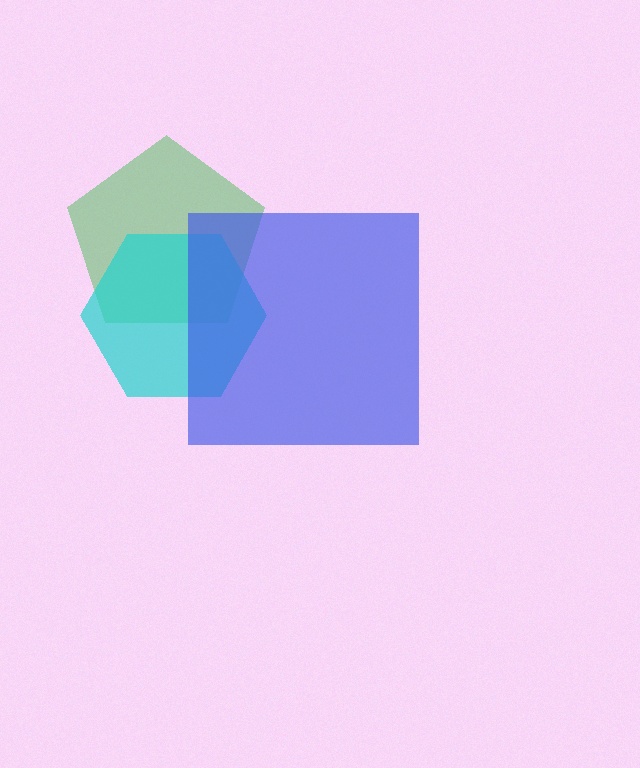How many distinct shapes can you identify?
There are 3 distinct shapes: a green pentagon, a cyan hexagon, a blue square.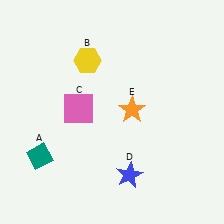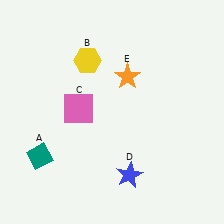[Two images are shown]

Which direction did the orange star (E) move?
The orange star (E) moved up.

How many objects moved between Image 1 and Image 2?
1 object moved between the two images.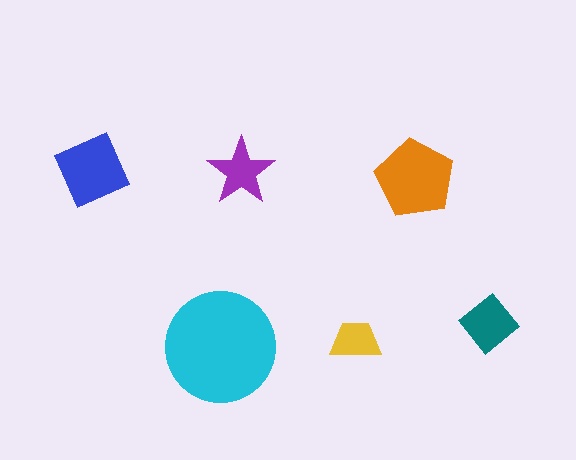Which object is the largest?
The cyan circle.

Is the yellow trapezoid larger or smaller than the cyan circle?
Smaller.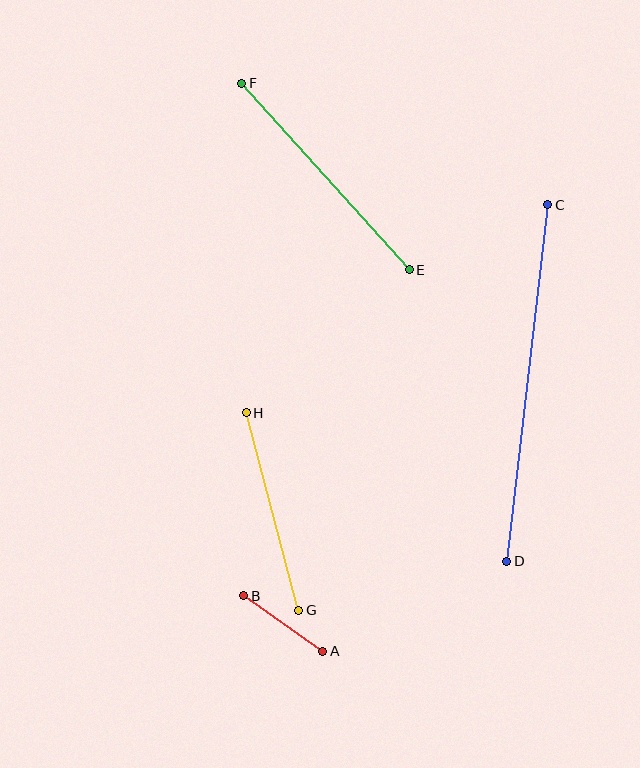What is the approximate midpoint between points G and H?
The midpoint is at approximately (273, 511) pixels.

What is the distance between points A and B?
The distance is approximately 97 pixels.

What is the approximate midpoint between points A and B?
The midpoint is at approximately (283, 624) pixels.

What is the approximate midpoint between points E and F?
The midpoint is at approximately (325, 176) pixels.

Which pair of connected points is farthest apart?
Points C and D are farthest apart.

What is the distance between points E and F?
The distance is approximately 251 pixels.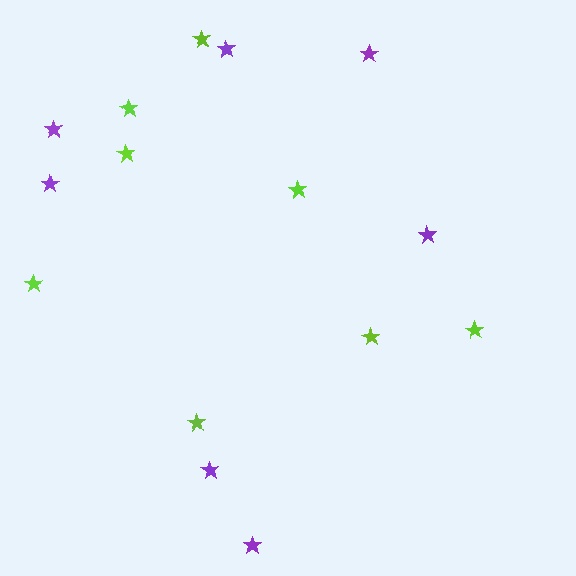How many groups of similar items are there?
There are 2 groups: one group of lime stars (8) and one group of purple stars (7).